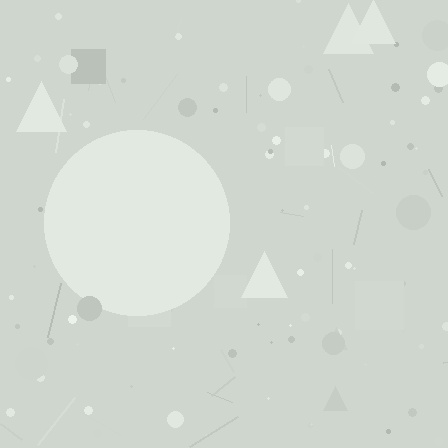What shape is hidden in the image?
A circle is hidden in the image.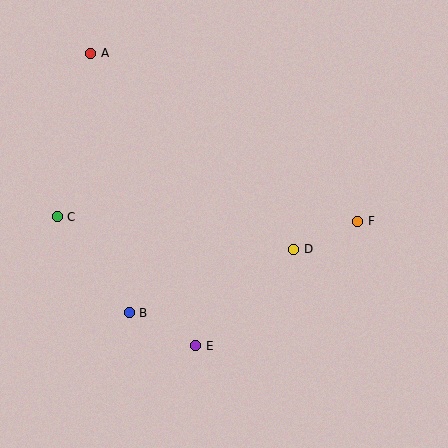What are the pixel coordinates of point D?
Point D is at (294, 249).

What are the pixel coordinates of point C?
Point C is at (57, 217).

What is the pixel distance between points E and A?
The distance between E and A is 311 pixels.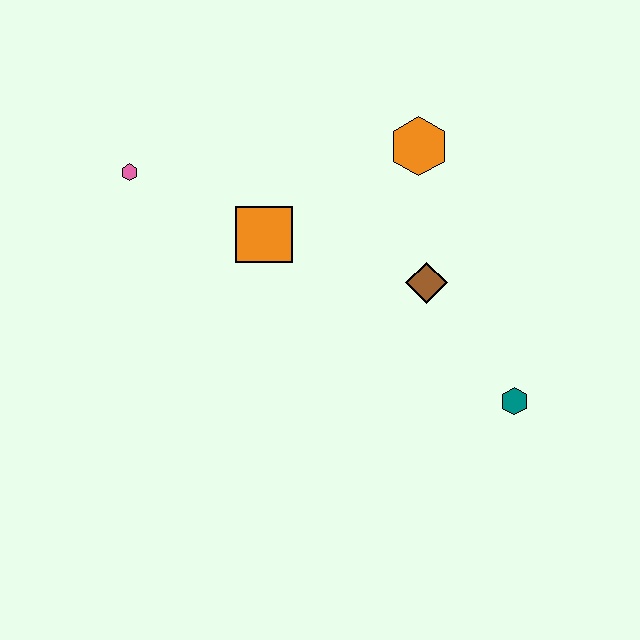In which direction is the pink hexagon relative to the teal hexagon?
The pink hexagon is to the left of the teal hexagon.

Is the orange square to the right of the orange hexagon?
No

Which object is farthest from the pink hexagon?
The teal hexagon is farthest from the pink hexagon.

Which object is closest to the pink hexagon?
The orange square is closest to the pink hexagon.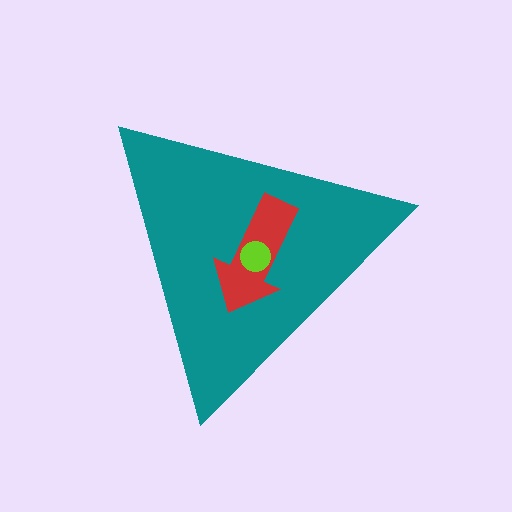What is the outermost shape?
The teal triangle.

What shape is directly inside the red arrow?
The lime circle.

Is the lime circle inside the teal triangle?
Yes.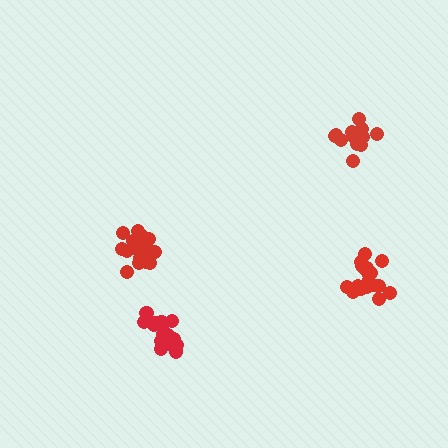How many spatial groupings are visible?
There are 4 spatial groupings.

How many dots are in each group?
Group 1: 18 dots, Group 2: 14 dots, Group 3: 19 dots, Group 4: 19 dots (70 total).